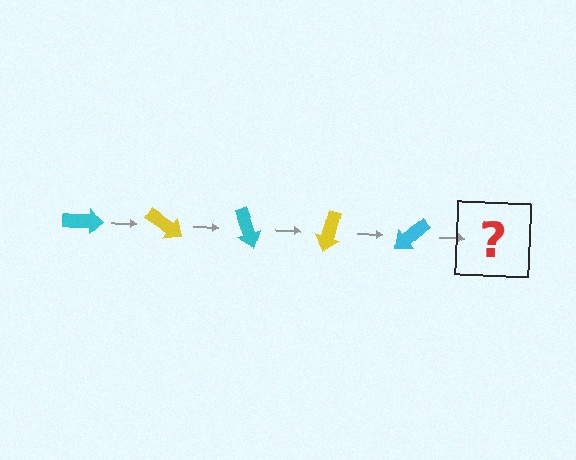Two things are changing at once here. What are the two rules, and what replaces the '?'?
The two rules are that it rotates 35 degrees each step and the color cycles through cyan and yellow. The '?' should be a yellow arrow, rotated 175 degrees from the start.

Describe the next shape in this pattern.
It should be a yellow arrow, rotated 175 degrees from the start.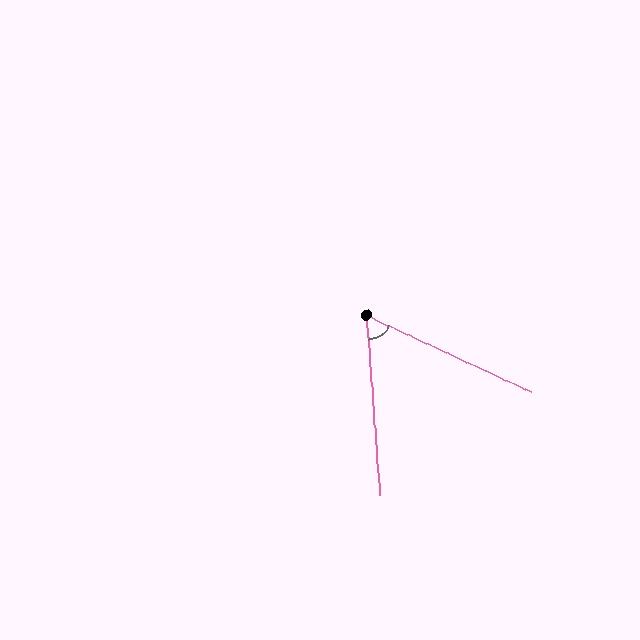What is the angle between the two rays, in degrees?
Approximately 61 degrees.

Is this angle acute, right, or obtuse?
It is acute.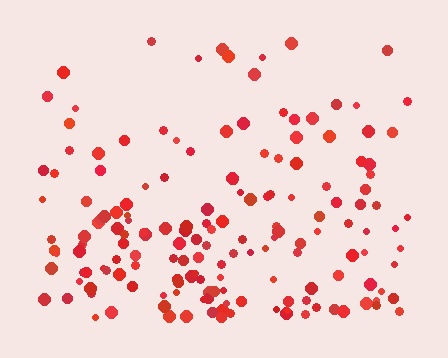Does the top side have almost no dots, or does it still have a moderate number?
Still a moderate number, just noticeably fewer than the bottom.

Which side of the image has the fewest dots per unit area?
The top.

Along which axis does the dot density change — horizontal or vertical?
Vertical.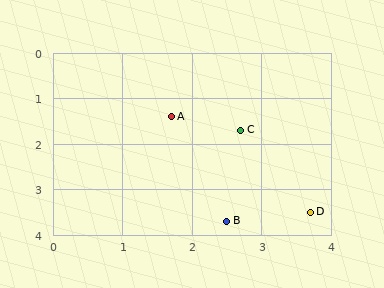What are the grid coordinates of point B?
Point B is at approximately (2.5, 3.7).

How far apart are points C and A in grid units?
Points C and A are about 1.0 grid units apart.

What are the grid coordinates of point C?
Point C is at approximately (2.7, 1.7).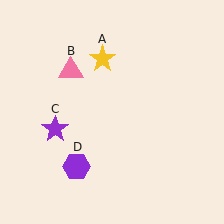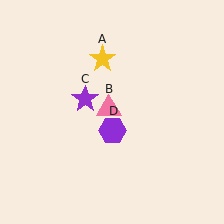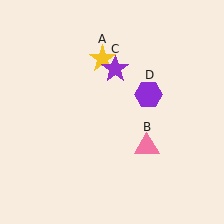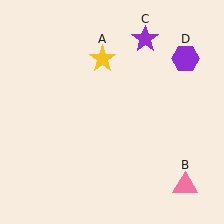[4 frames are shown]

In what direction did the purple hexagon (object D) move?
The purple hexagon (object D) moved up and to the right.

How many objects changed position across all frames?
3 objects changed position: pink triangle (object B), purple star (object C), purple hexagon (object D).